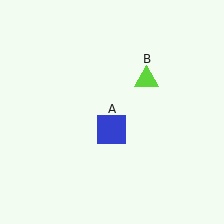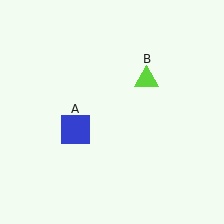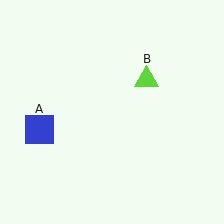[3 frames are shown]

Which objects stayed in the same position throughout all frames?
Lime triangle (object B) remained stationary.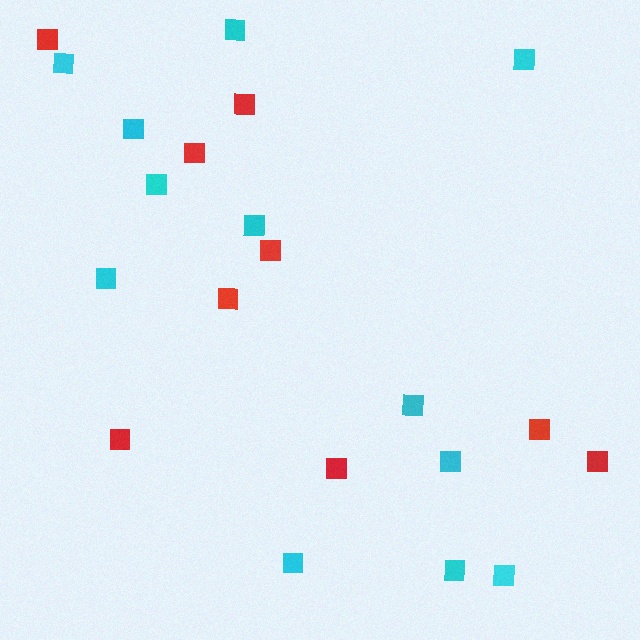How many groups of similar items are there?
There are 2 groups: one group of red squares (9) and one group of cyan squares (12).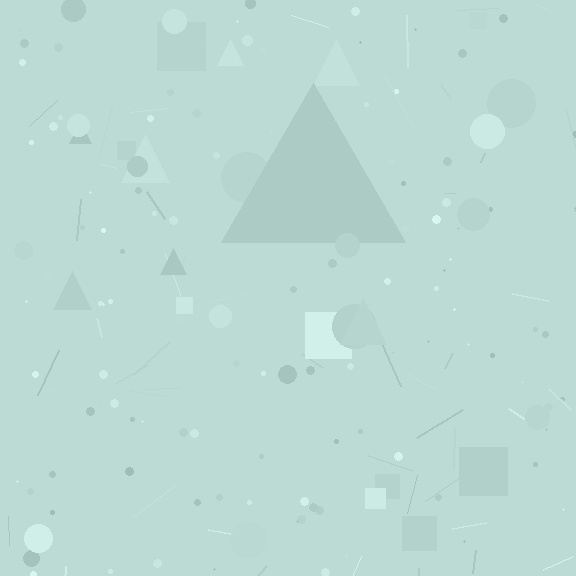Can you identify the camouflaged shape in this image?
The camouflaged shape is a triangle.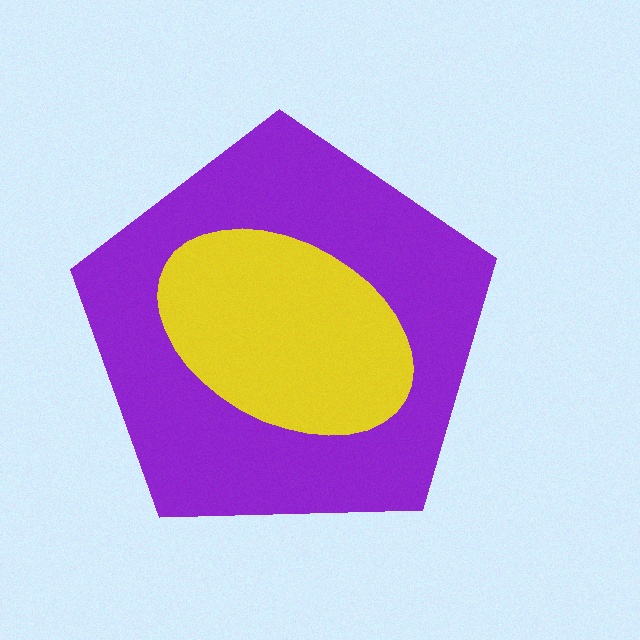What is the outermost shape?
The purple pentagon.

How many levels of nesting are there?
2.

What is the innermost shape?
The yellow ellipse.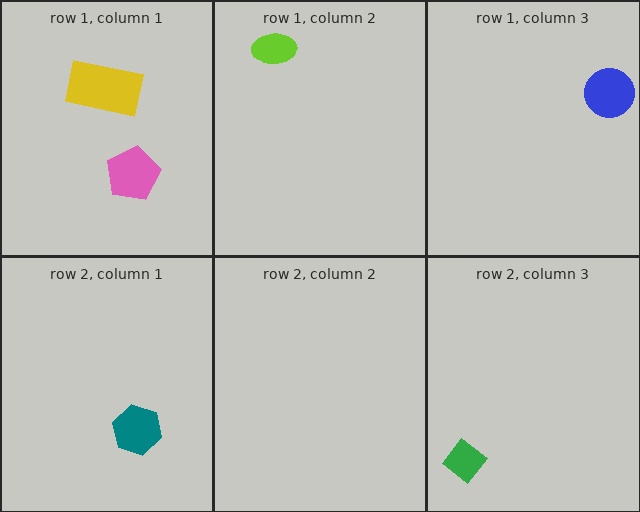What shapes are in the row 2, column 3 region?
The green diamond.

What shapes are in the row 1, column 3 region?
The blue circle.